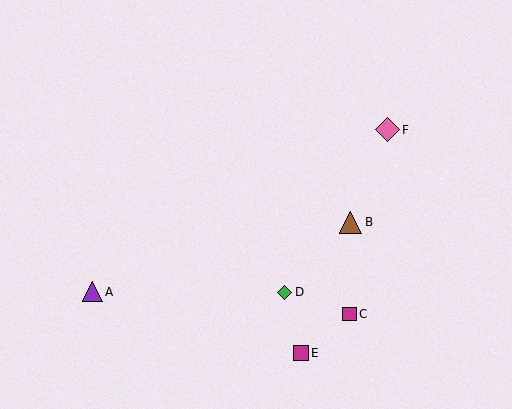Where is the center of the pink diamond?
The center of the pink diamond is at (387, 130).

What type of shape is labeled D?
Shape D is a green diamond.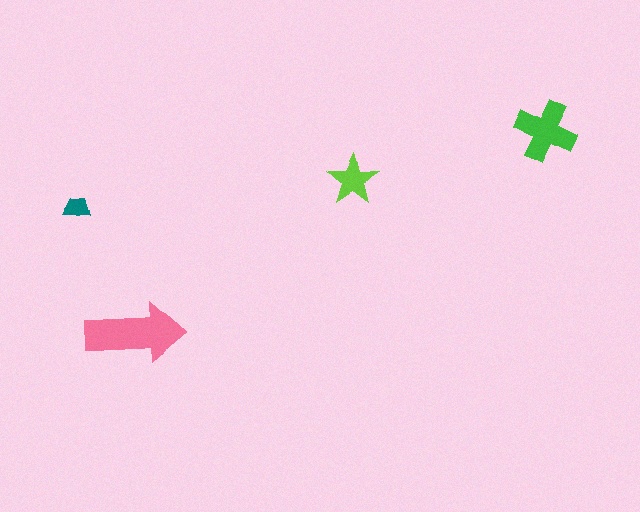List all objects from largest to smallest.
The pink arrow, the green cross, the lime star, the teal trapezoid.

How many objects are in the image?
There are 4 objects in the image.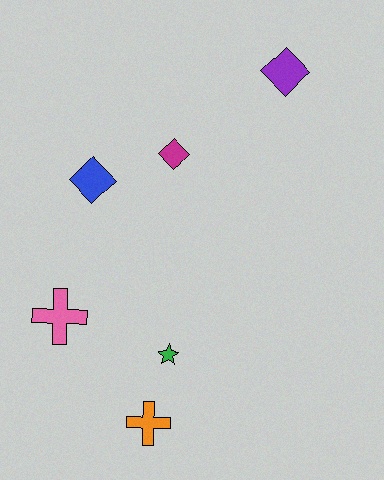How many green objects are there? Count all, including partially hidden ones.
There is 1 green object.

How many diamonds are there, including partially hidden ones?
There are 3 diamonds.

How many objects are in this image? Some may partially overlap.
There are 6 objects.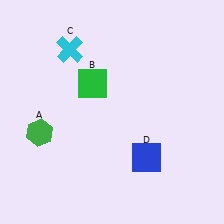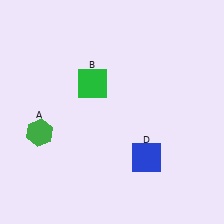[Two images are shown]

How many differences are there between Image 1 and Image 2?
There is 1 difference between the two images.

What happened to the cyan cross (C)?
The cyan cross (C) was removed in Image 2. It was in the top-left area of Image 1.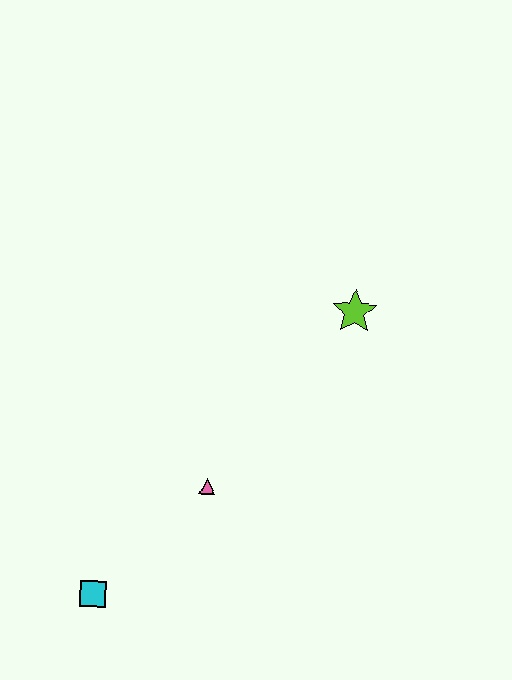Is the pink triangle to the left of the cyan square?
No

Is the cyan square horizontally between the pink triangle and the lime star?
No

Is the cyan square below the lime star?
Yes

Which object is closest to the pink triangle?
The cyan square is closest to the pink triangle.